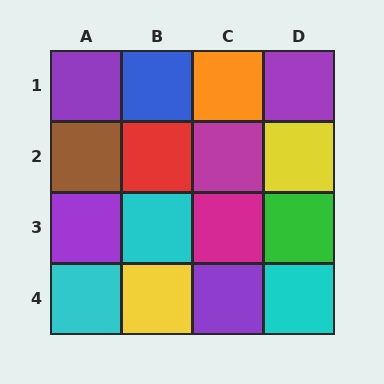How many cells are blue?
1 cell is blue.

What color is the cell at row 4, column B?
Yellow.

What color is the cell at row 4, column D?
Cyan.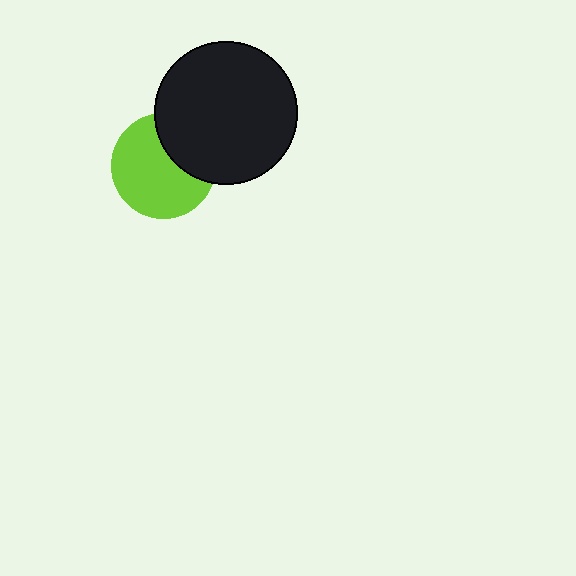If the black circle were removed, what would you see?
You would see the complete lime circle.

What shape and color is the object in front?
The object in front is a black circle.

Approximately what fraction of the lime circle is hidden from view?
Roughly 31% of the lime circle is hidden behind the black circle.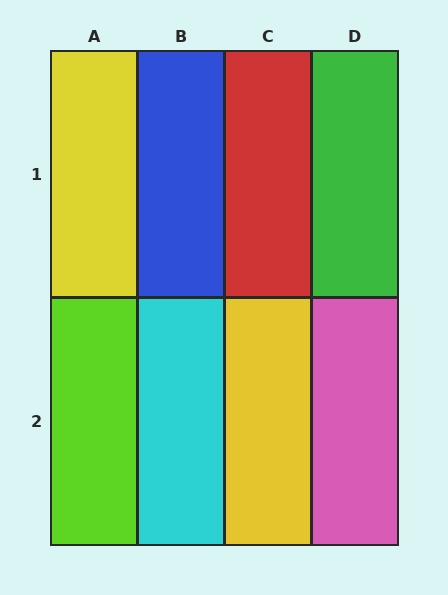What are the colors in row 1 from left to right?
Yellow, blue, red, green.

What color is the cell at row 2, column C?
Yellow.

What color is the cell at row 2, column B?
Cyan.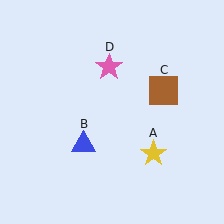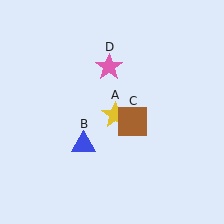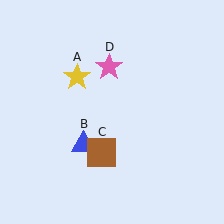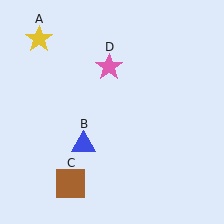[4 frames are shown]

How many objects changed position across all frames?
2 objects changed position: yellow star (object A), brown square (object C).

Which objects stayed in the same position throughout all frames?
Blue triangle (object B) and pink star (object D) remained stationary.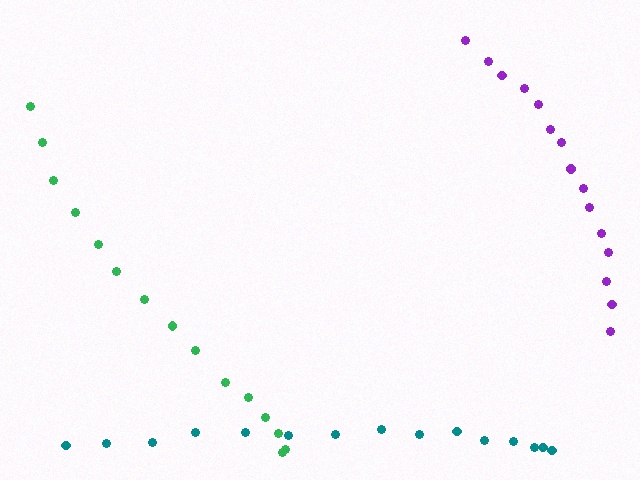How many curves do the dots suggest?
There are 3 distinct paths.